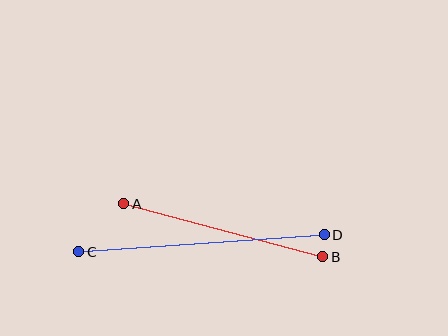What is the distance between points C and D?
The distance is approximately 246 pixels.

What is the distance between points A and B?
The distance is approximately 206 pixels.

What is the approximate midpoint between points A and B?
The midpoint is at approximately (223, 230) pixels.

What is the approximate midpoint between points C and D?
The midpoint is at approximately (202, 243) pixels.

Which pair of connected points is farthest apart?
Points C and D are farthest apart.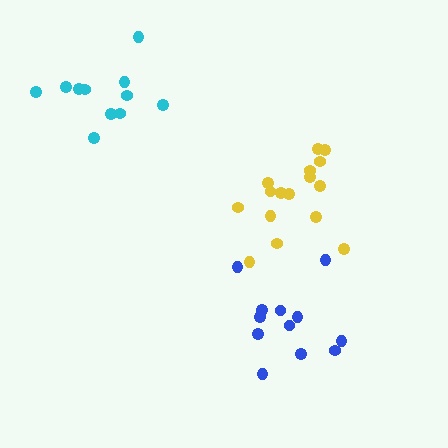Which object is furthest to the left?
The cyan cluster is leftmost.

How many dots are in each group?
Group 1: 16 dots, Group 2: 12 dots, Group 3: 11 dots (39 total).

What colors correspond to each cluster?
The clusters are colored: yellow, blue, cyan.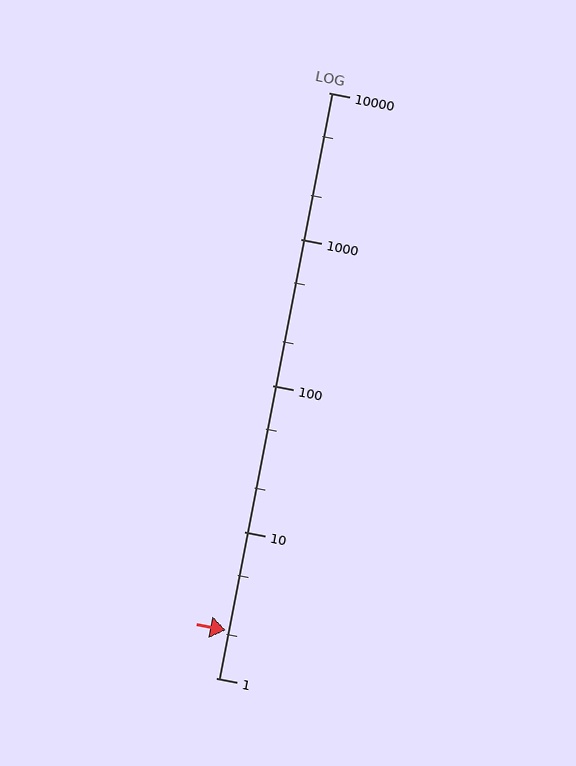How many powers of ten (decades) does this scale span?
The scale spans 4 decades, from 1 to 10000.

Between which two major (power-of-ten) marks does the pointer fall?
The pointer is between 1 and 10.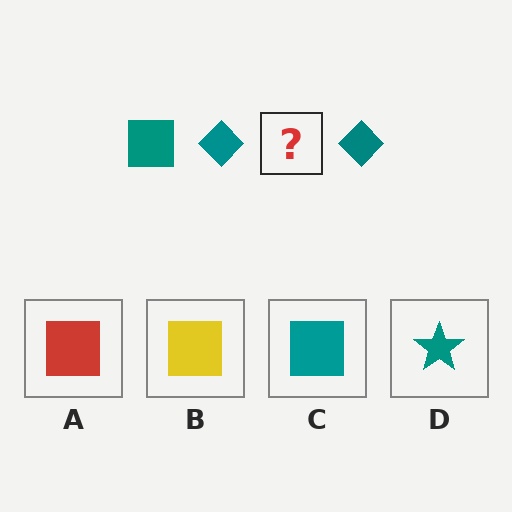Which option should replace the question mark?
Option C.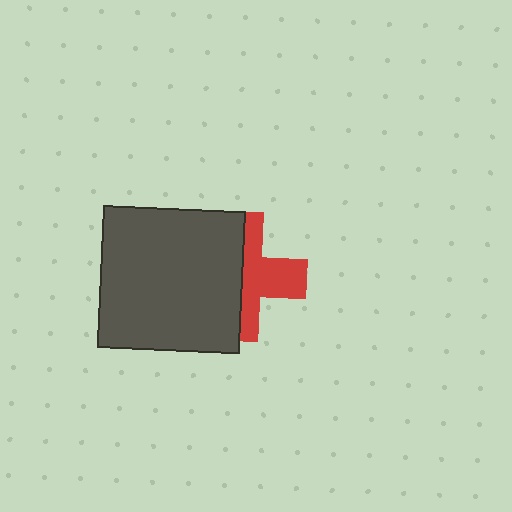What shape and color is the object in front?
The object in front is a dark gray square.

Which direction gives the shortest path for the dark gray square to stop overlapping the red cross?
Moving left gives the shortest separation.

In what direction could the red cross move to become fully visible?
The red cross could move right. That would shift it out from behind the dark gray square entirely.